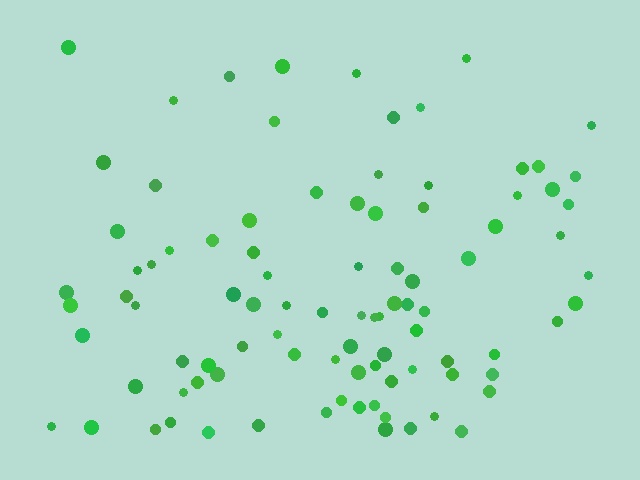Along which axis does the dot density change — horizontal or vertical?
Vertical.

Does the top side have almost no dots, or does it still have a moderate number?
Still a moderate number, just noticeably fewer than the bottom.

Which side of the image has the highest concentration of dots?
The bottom.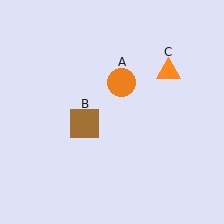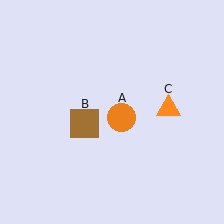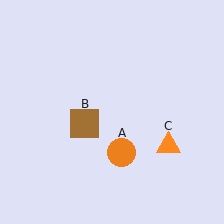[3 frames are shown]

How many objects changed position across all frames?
2 objects changed position: orange circle (object A), orange triangle (object C).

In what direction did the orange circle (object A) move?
The orange circle (object A) moved down.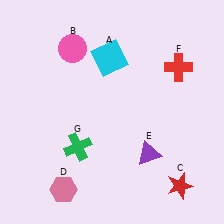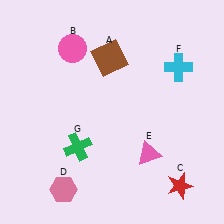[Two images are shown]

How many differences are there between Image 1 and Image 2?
There are 3 differences between the two images.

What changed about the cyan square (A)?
In Image 1, A is cyan. In Image 2, it changed to brown.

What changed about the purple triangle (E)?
In Image 1, E is purple. In Image 2, it changed to pink.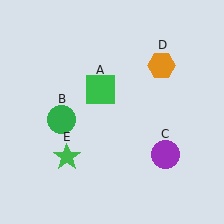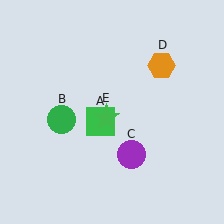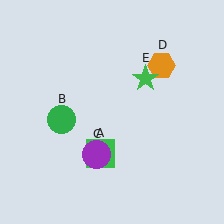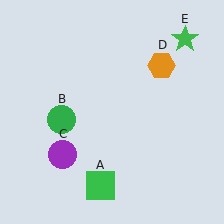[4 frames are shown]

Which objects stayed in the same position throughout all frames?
Green circle (object B) and orange hexagon (object D) remained stationary.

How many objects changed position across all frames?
3 objects changed position: green square (object A), purple circle (object C), green star (object E).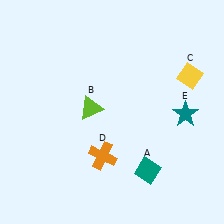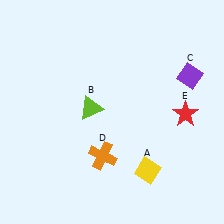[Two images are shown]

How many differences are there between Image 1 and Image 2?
There are 3 differences between the two images.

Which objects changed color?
A changed from teal to yellow. C changed from yellow to purple. E changed from teal to red.